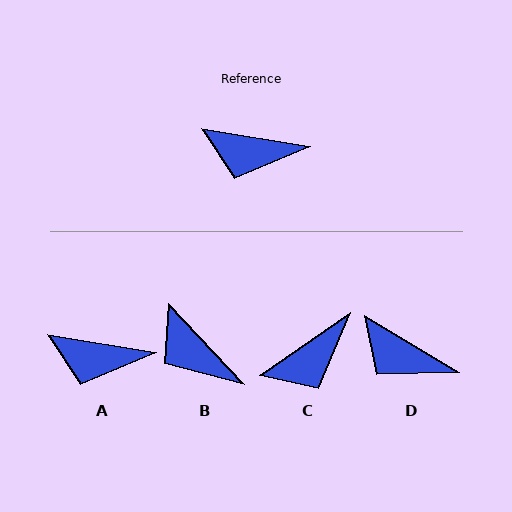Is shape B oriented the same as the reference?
No, it is off by about 37 degrees.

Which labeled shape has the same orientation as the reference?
A.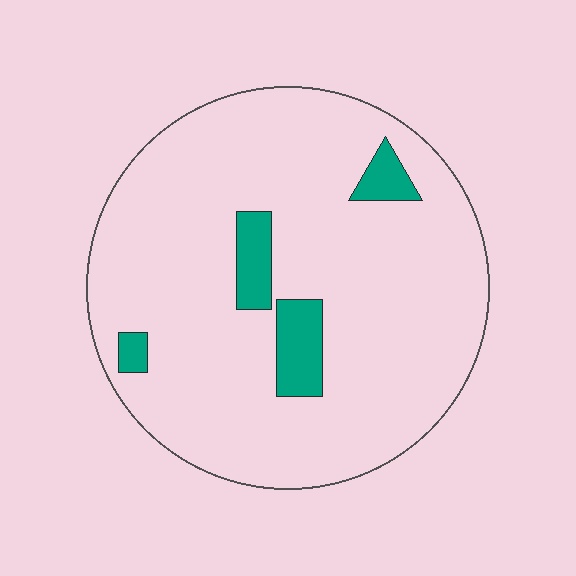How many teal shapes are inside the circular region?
4.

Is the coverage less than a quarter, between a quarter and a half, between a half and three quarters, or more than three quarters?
Less than a quarter.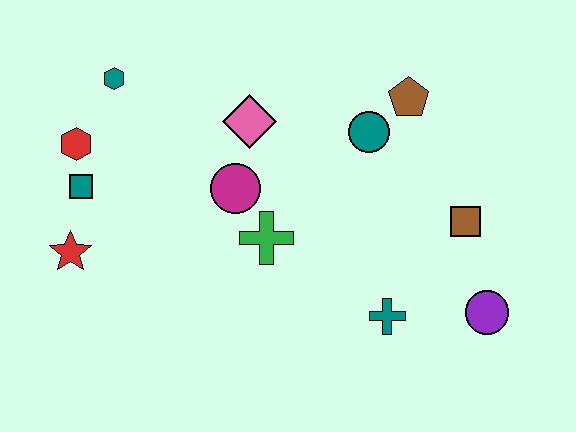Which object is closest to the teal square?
The red hexagon is closest to the teal square.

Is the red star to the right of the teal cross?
No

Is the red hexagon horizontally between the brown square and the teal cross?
No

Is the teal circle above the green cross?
Yes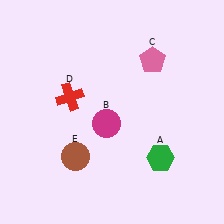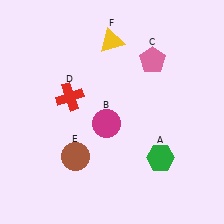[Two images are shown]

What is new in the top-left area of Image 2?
A yellow triangle (F) was added in the top-left area of Image 2.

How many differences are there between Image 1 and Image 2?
There is 1 difference between the two images.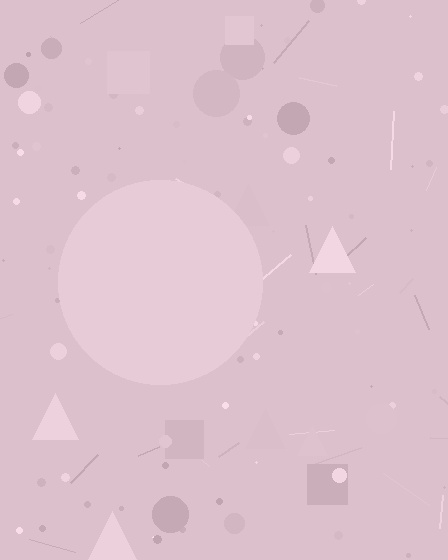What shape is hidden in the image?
A circle is hidden in the image.